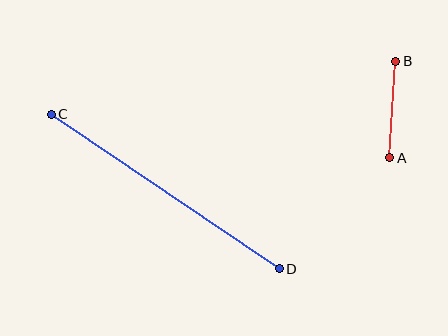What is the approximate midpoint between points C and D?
The midpoint is at approximately (165, 192) pixels.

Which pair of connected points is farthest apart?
Points C and D are farthest apart.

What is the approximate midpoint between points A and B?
The midpoint is at approximately (393, 110) pixels.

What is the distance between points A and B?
The distance is approximately 97 pixels.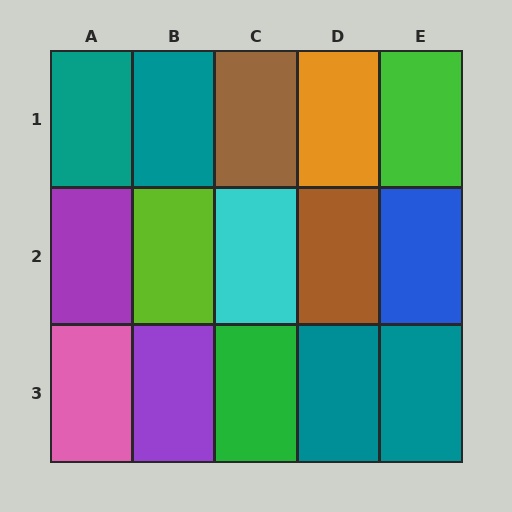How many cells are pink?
1 cell is pink.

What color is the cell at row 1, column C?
Brown.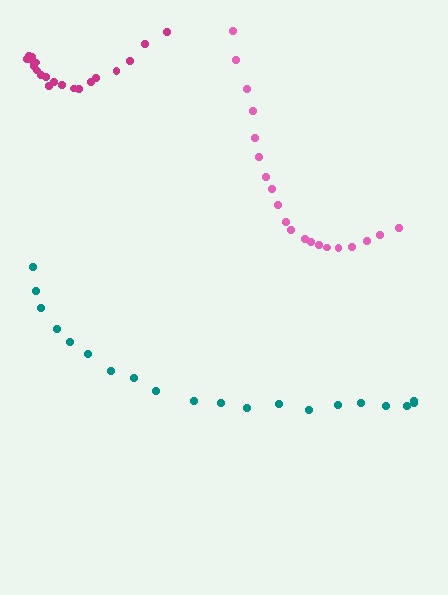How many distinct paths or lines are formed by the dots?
There are 3 distinct paths.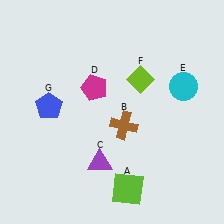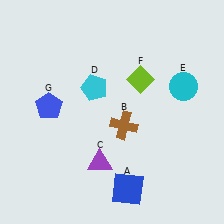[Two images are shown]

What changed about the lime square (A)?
In Image 1, A is lime. In Image 2, it changed to blue.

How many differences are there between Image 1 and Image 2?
There are 2 differences between the two images.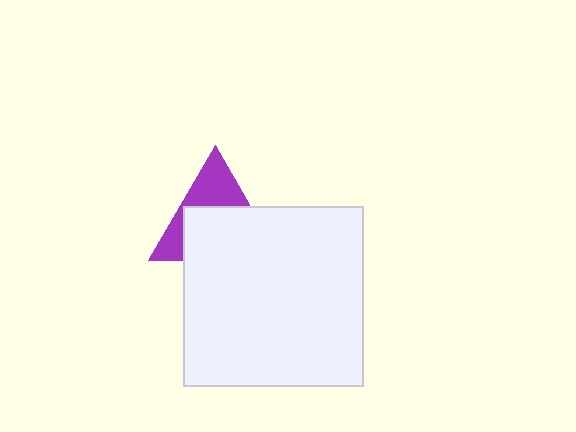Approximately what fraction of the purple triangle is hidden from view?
Roughly 59% of the purple triangle is hidden behind the white square.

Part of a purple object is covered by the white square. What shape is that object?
It is a triangle.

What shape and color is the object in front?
The object in front is a white square.